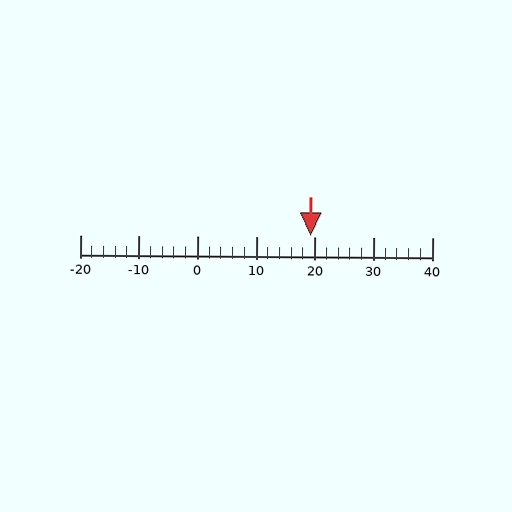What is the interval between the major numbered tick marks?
The major tick marks are spaced 10 units apart.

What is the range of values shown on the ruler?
The ruler shows values from -20 to 40.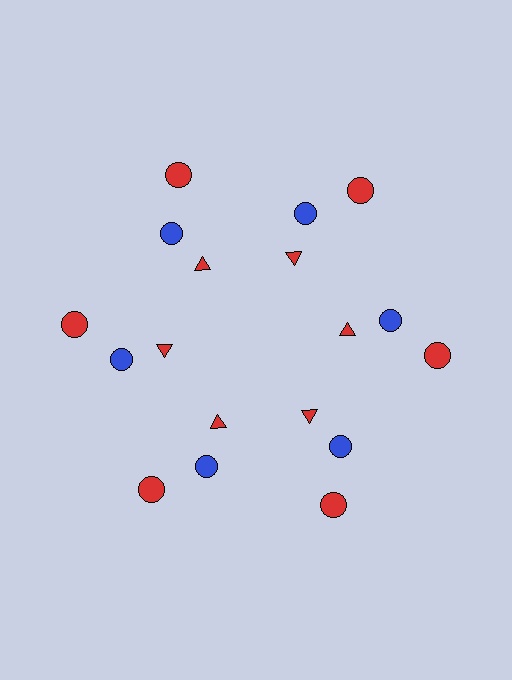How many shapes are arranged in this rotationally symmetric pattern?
There are 18 shapes, arranged in 6 groups of 3.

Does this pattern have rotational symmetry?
Yes, this pattern has 6-fold rotational symmetry. It looks the same after rotating 60 degrees around the center.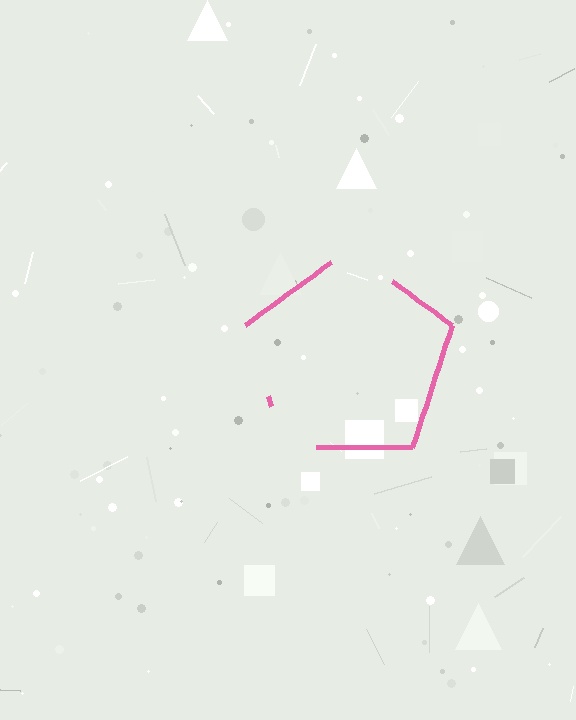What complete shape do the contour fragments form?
The contour fragments form a pentagon.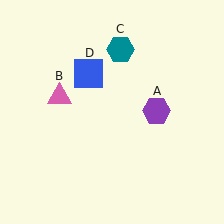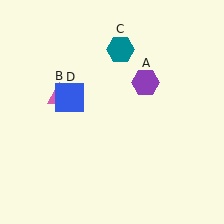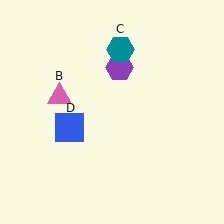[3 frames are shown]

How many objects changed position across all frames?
2 objects changed position: purple hexagon (object A), blue square (object D).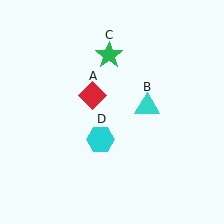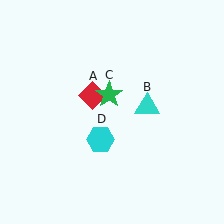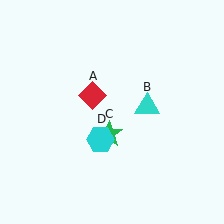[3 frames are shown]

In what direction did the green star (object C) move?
The green star (object C) moved down.